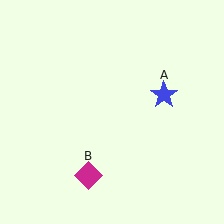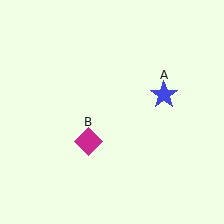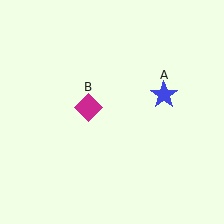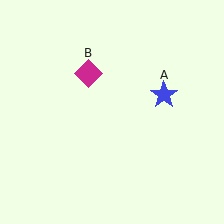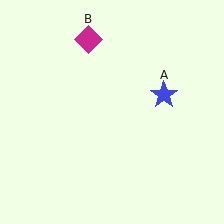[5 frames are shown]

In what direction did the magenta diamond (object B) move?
The magenta diamond (object B) moved up.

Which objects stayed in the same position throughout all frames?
Blue star (object A) remained stationary.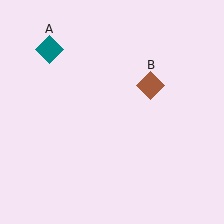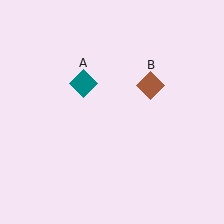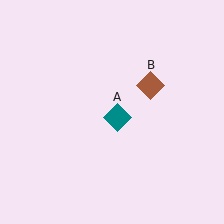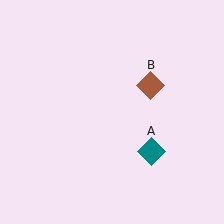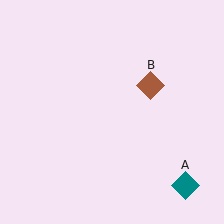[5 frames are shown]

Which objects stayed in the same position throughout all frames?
Brown diamond (object B) remained stationary.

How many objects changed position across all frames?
1 object changed position: teal diamond (object A).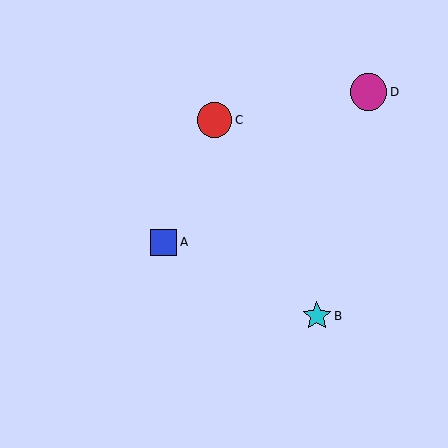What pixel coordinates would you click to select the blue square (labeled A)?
Click at (164, 242) to select the blue square A.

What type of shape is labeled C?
Shape C is a red circle.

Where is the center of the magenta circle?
The center of the magenta circle is at (369, 92).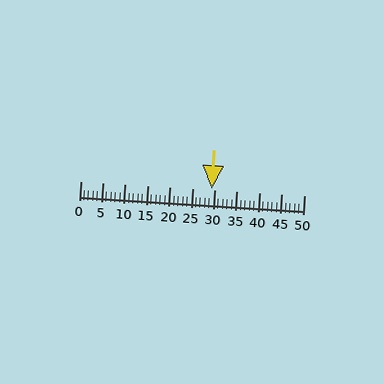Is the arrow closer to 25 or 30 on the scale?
The arrow is closer to 30.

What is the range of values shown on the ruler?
The ruler shows values from 0 to 50.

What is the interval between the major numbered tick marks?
The major tick marks are spaced 5 units apart.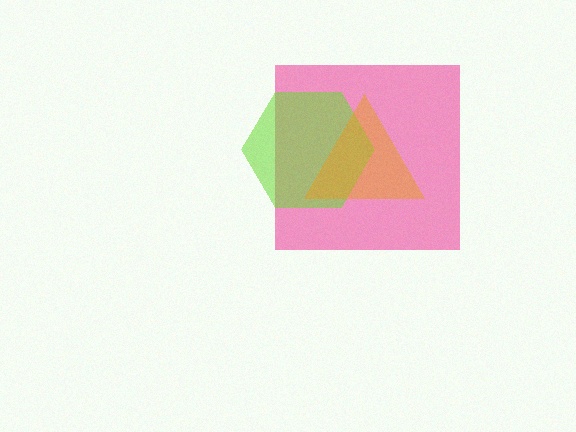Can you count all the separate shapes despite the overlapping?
Yes, there are 3 separate shapes.